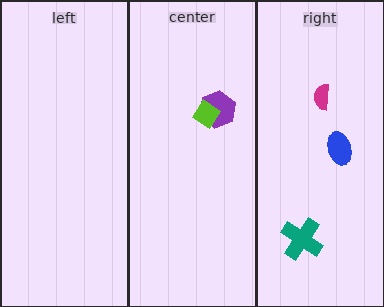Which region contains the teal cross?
The right region.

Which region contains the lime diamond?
The center region.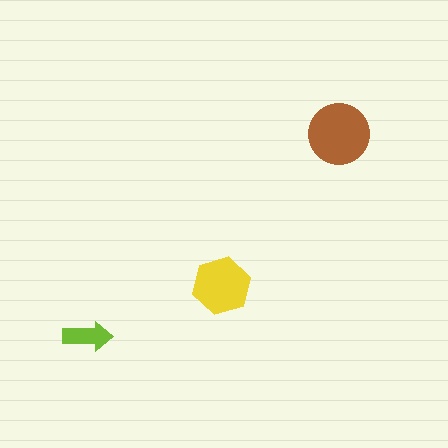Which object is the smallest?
The lime arrow.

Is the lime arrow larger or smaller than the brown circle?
Smaller.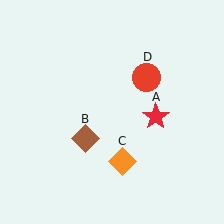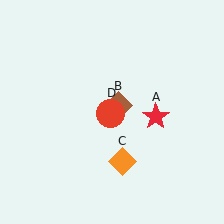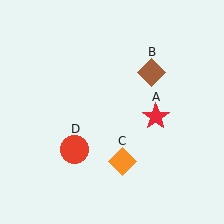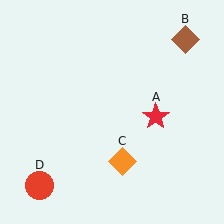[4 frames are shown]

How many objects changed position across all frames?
2 objects changed position: brown diamond (object B), red circle (object D).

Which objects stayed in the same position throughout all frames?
Red star (object A) and orange diamond (object C) remained stationary.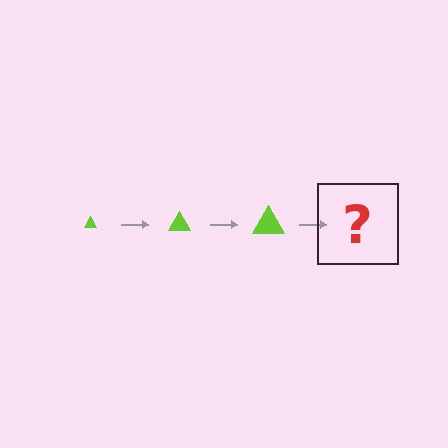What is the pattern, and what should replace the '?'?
The pattern is that the triangle gets progressively larger each step. The '?' should be a lime triangle, larger than the previous one.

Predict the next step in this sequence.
The next step is a lime triangle, larger than the previous one.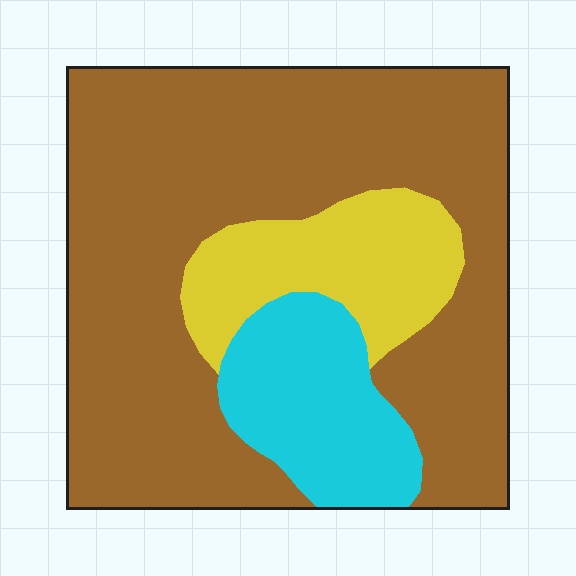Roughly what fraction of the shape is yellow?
Yellow takes up about one sixth (1/6) of the shape.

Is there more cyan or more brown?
Brown.